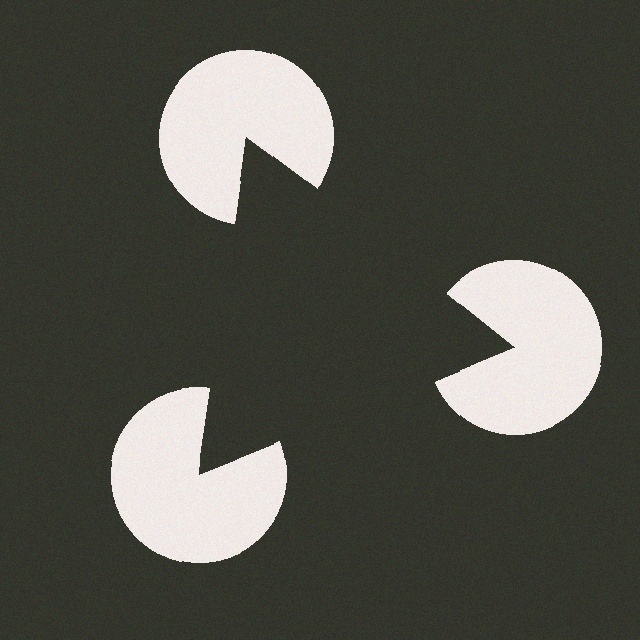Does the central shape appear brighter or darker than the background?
It typically appears slightly darker than the background, even though no actual brightness change is drawn.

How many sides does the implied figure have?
3 sides.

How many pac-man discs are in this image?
There are 3 — one at each vertex of the illusory triangle.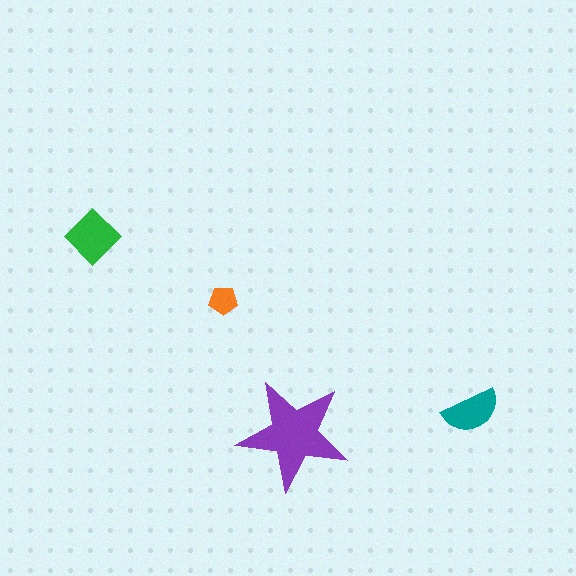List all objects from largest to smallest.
The purple star, the green diamond, the teal semicircle, the orange pentagon.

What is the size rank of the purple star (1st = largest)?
1st.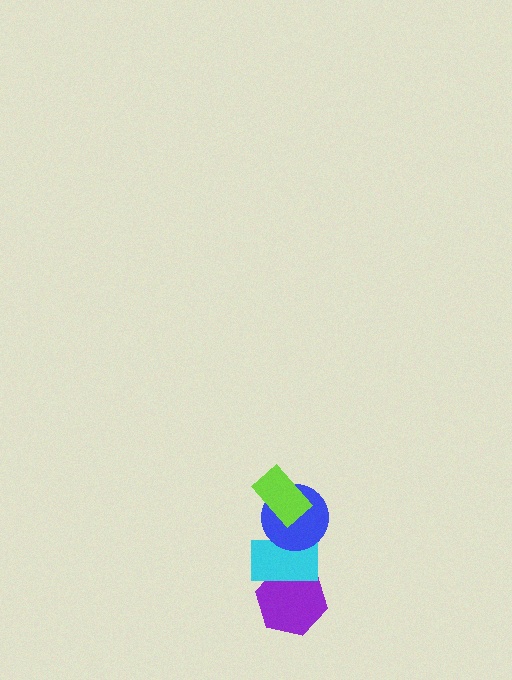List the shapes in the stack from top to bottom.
From top to bottom: the lime rectangle, the blue circle, the cyan rectangle, the purple hexagon.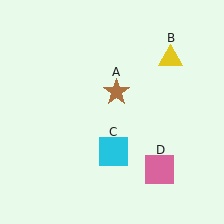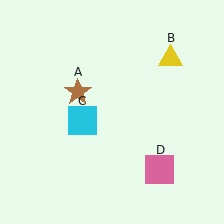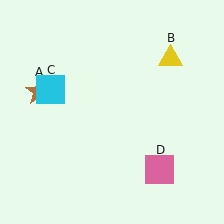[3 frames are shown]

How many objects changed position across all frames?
2 objects changed position: brown star (object A), cyan square (object C).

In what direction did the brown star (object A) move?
The brown star (object A) moved left.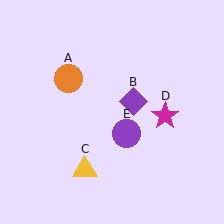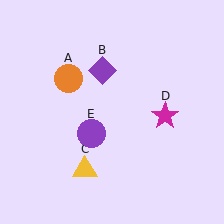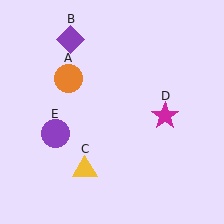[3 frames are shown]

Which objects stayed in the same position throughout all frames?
Orange circle (object A) and yellow triangle (object C) and magenta star (object D) remained stationary.